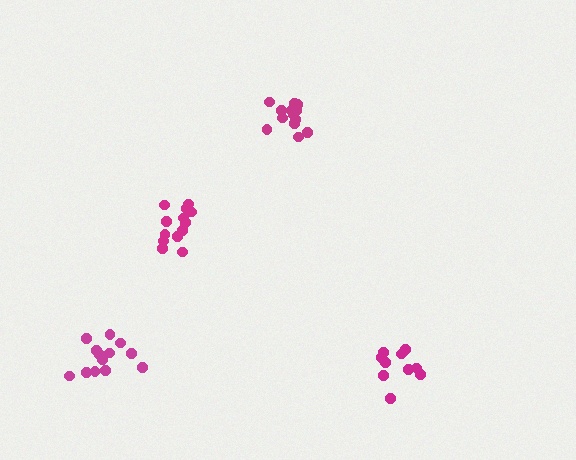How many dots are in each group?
Group 1: 13 dots, Group 2: 11 dots, Group 3: 14 dots, Group 4: 14 dots (52 total).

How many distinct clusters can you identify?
There are 4 distinct clusters.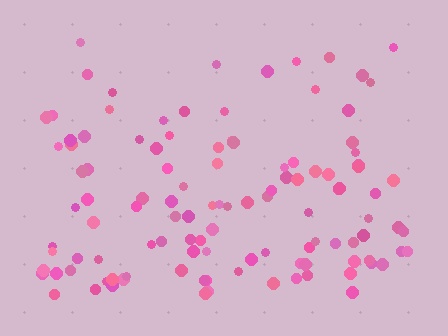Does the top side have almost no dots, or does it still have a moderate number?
Still a moderate number, just noticeably fewer than the bottom.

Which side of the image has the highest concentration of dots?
The bottom.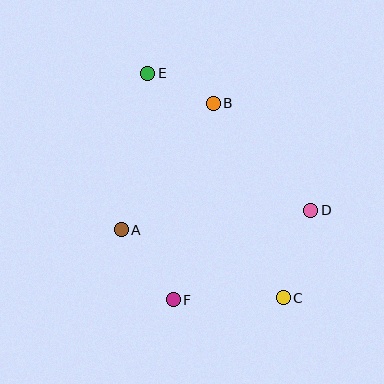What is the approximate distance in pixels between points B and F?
The distance between B and F is approximately 200 pixels.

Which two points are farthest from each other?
Points C and E are farthest from each other.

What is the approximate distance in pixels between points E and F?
The distance between E and F is approximately 228 pixels.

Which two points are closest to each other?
Points B and E are closest to each other.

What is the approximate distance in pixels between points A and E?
The distance between A and E is approximately 159 pixels.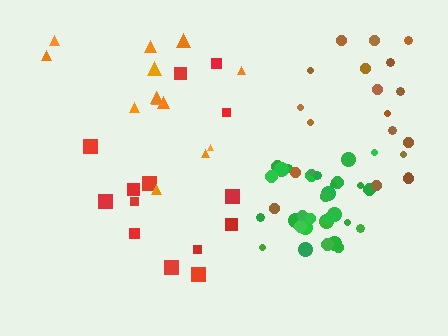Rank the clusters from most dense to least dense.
green, brown, orange, red.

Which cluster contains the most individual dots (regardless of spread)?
Green (31).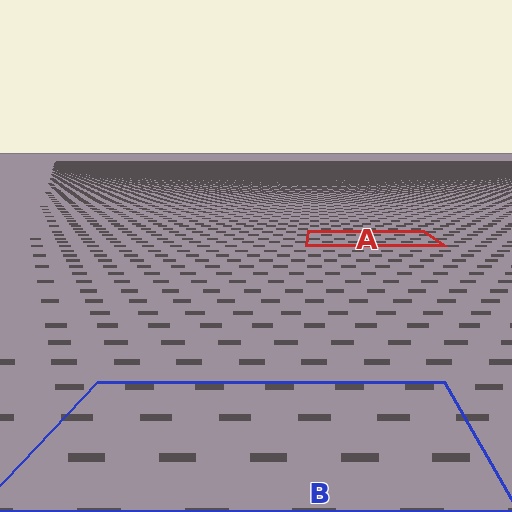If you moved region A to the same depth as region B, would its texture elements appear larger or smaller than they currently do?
They would appear larger. At a closer depth, the same texture elements are projected at a bigger on-screen size.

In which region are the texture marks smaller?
The texture marks are smaller in region A, because it is farther away.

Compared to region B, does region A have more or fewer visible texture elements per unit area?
Region A has more texture elements per unit area — they are packed more densely because it is farther away.